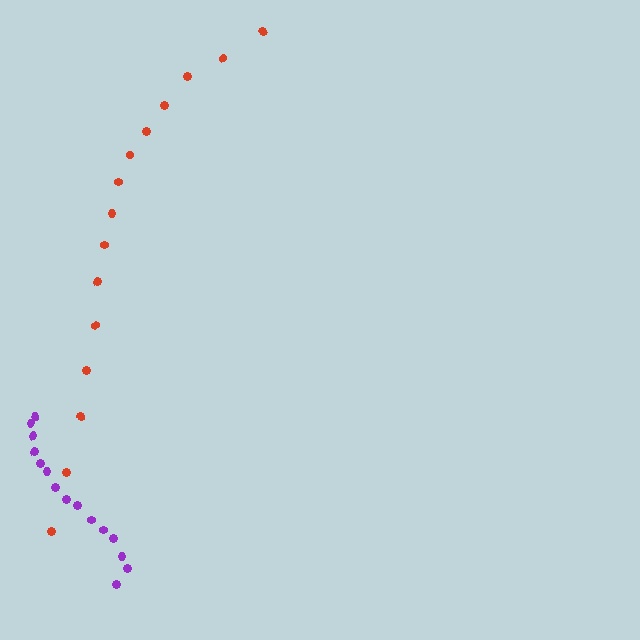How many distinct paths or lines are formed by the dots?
There are 2 distinct paths.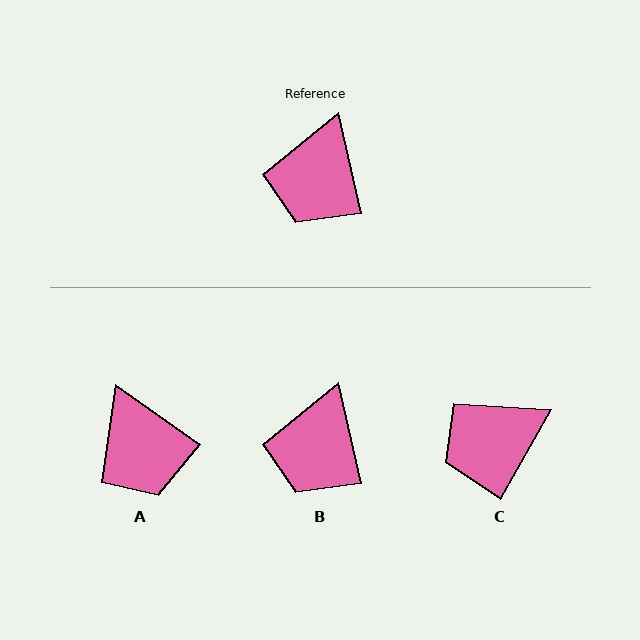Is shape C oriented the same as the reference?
No, it is off by about 42 degrees.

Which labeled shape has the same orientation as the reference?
B.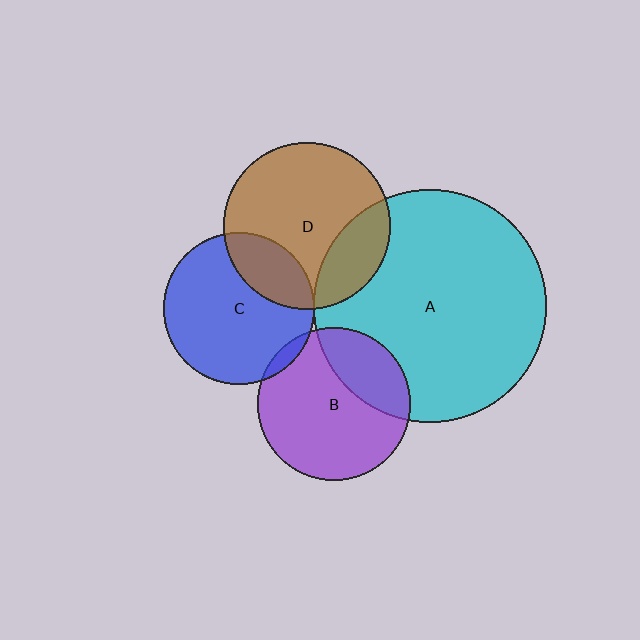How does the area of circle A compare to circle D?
Approximately 1.9 times.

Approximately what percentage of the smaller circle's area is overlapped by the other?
Approximately 5%.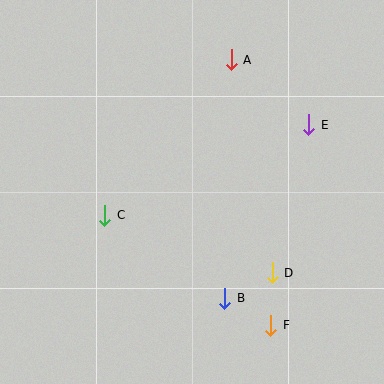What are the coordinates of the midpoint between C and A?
The midpoint between C and A is at (168, 137).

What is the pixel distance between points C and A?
The distance between C and A is 201 pixels.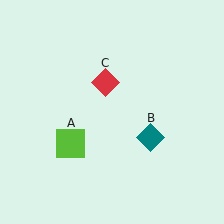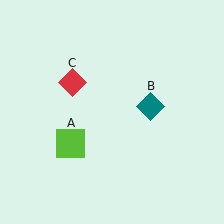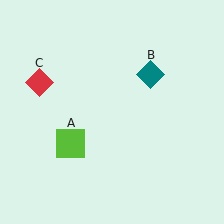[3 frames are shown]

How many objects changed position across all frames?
2 objects changed position: teal diamond (object B), red diamond (object C).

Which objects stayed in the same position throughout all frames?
Lime square (object A) remained stationary.